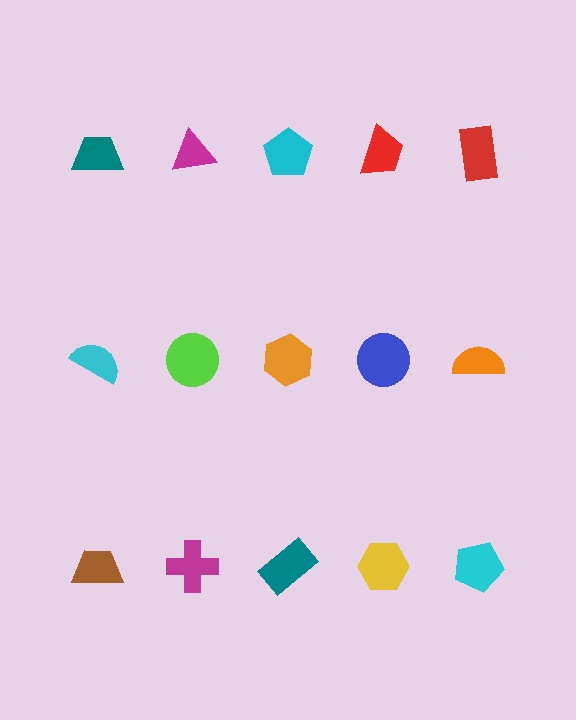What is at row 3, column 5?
A cyan pentagon.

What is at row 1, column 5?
A red rectangle.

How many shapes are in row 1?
5 shapes.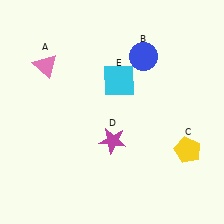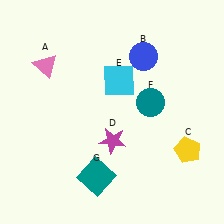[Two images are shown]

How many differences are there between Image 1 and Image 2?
There are 2 differences between the two images.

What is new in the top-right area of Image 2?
A teal circle (F) was added in the top-right area of Image 2.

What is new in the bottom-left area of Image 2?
A teal square (G) was added in the bottom-left area of Image 2.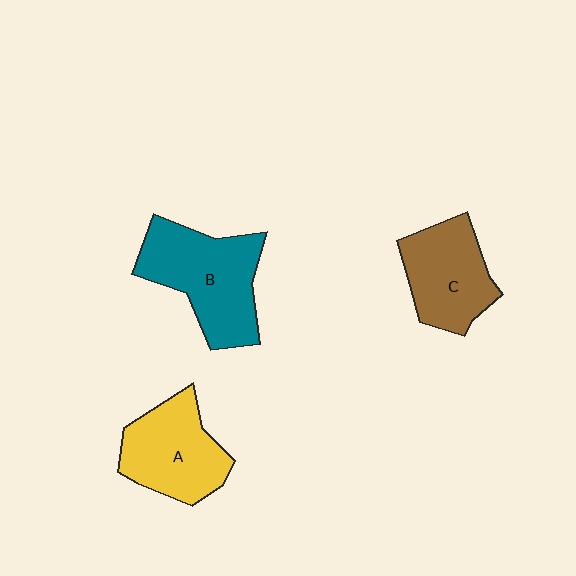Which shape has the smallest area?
Shape C (brown).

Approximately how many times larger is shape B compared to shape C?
Approximately 1.3 times.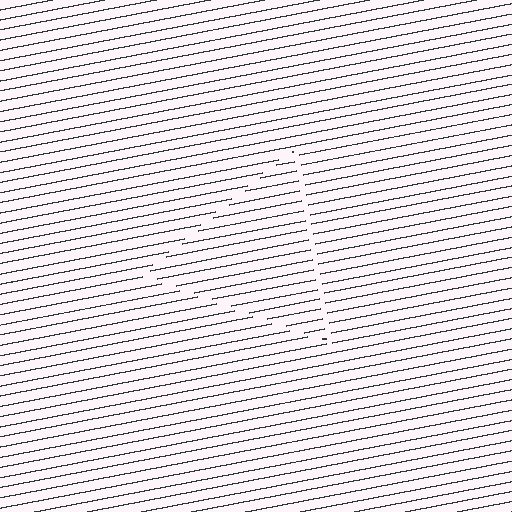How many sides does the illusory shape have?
3 sides — the line-ends trace a triangle.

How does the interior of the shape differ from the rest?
The interior of the shape contains the same grating, shifted by half a period — the contour is defined by the phase discontinuity where line-ends from the inner and outer gratings abut.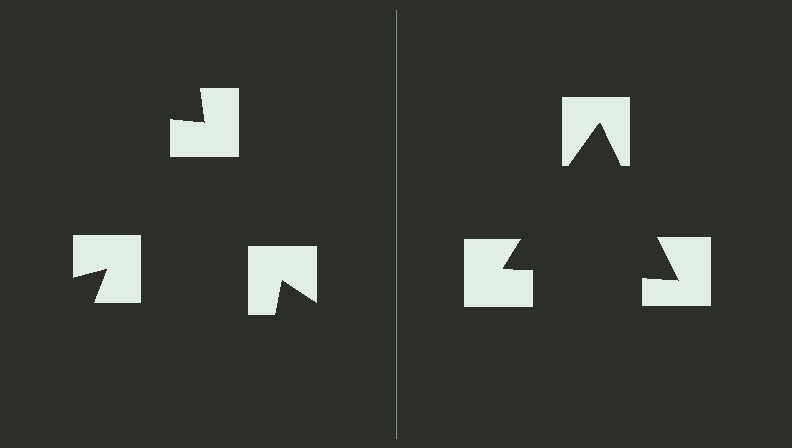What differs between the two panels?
The notched squares are positioned identically on both sides; only the wedge orientations differ. On the right they align to a triangle; on the left they are misaligned.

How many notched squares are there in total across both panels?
6 — 3 on each side.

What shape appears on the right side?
An illusory triangle.